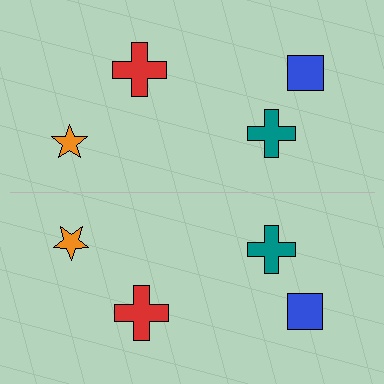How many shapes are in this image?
There are 8 shapes in this image.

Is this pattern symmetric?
Yes, this pattern has bilateral (reflection) symmetry.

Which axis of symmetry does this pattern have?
The pattern has a horizontal axis of symmetry running through the center of the image.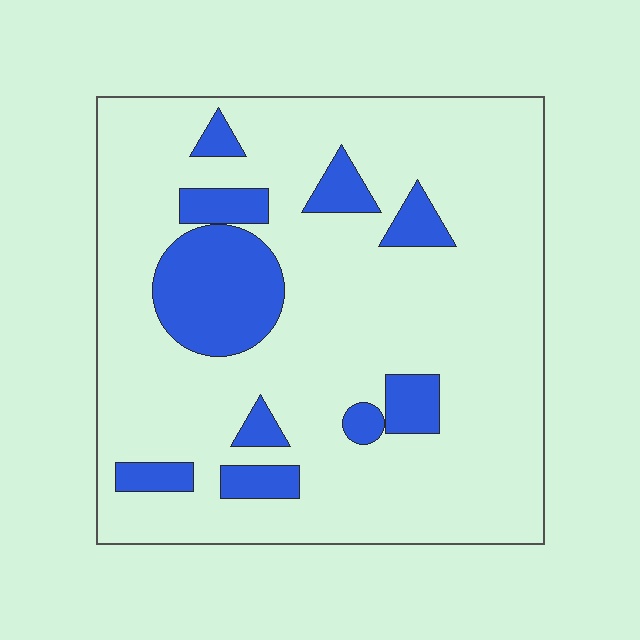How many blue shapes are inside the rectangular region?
10.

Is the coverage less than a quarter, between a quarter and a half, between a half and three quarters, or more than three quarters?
Less than a quarter.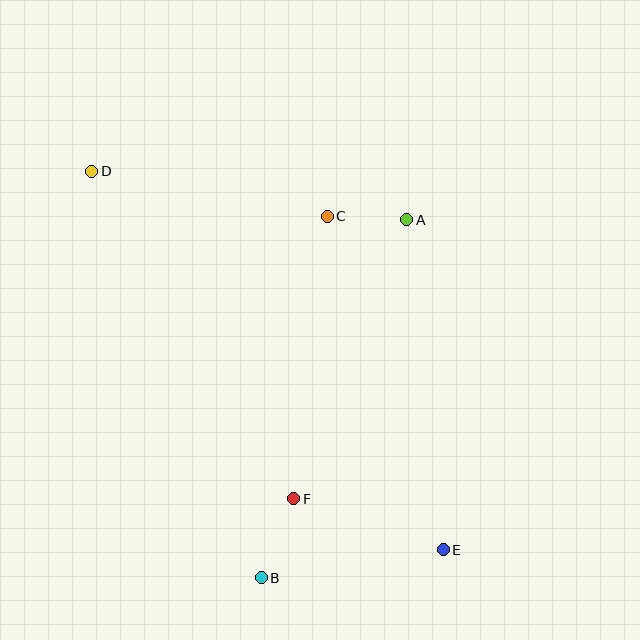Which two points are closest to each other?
Points A and C are closest to each other.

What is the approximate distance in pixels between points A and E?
The distance between A and E is approximately 332 pixels.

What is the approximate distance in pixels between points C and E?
The distance between C and E is approximately 353 pixels.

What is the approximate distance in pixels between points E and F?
The distance between E and F is approximately 158 pixels.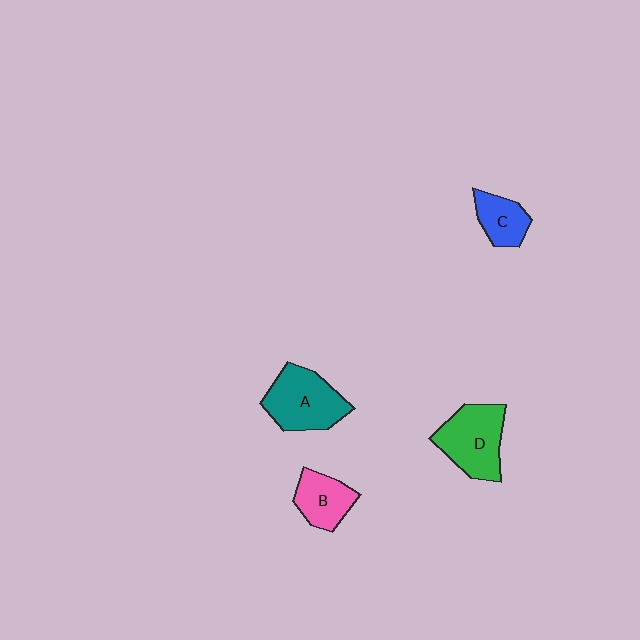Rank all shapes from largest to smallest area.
From largest to smallest: A (teal), D (green), B (pink), C (blue).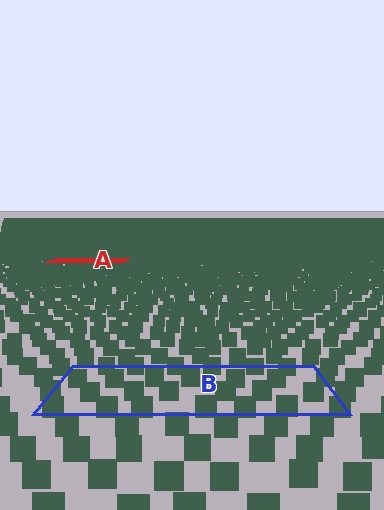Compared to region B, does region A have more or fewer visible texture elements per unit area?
Region A has more texture elements per unit area — they are packed more densely because it is farther away.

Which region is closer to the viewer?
Region B is closer. The texture elements there are larger and more spread out.